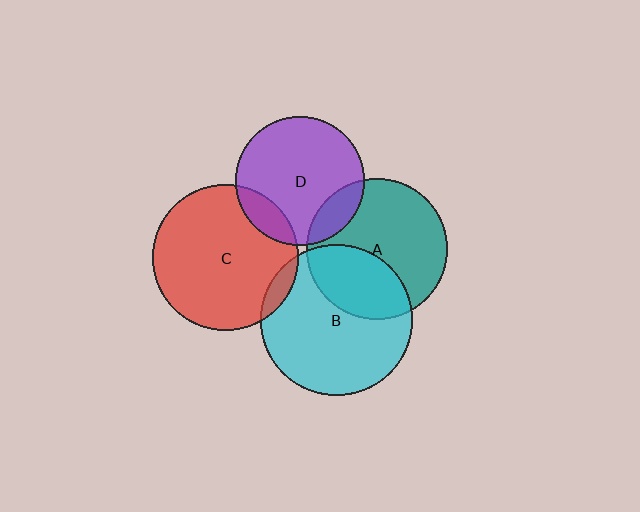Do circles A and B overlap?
Yes.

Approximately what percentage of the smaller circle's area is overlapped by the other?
Approximately 35%.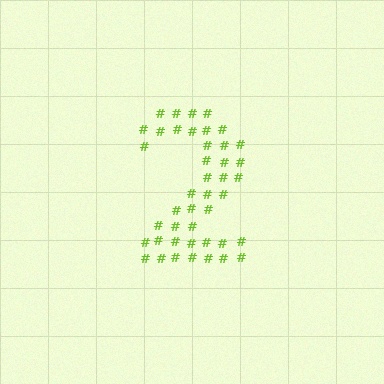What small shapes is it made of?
It is made of small hash symbols.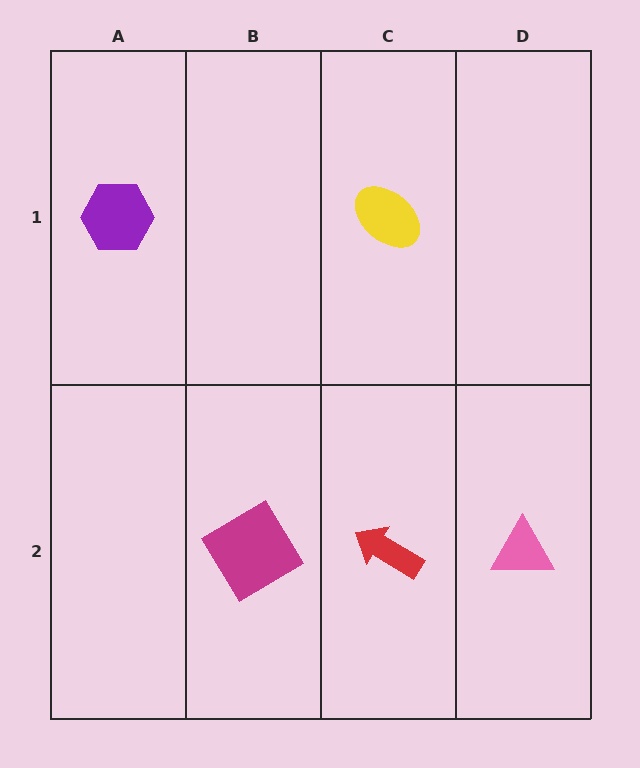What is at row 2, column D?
A pink triangle.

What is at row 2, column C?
A red arrow.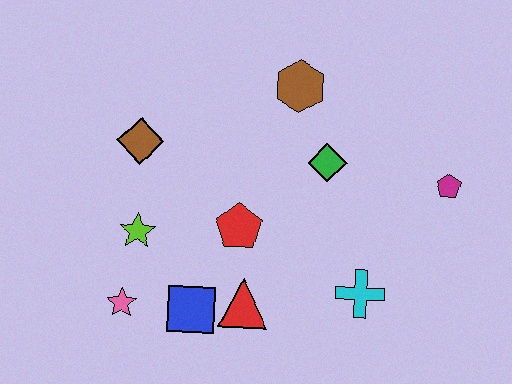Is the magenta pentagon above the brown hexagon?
No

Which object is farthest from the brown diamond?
The magenta pentagon is farthest from the brown diamond.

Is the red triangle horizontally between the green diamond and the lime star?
Yes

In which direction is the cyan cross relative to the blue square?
The cyan cross is to the right of the blue square.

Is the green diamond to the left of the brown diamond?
No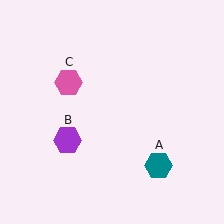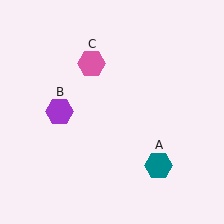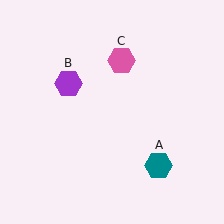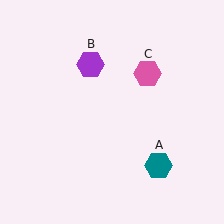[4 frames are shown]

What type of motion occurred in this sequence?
The purple hexagon (object B), pink hexagon (object C) rotated clockwise around the center of the scene.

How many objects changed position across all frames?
2 objects changed position: purple hexagon (object B), pink hexagon (object C).